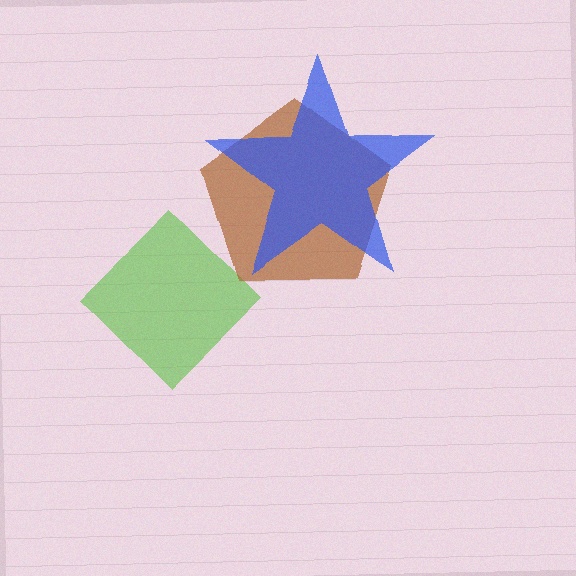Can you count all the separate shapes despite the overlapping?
Yes, there are 3 separate shapes.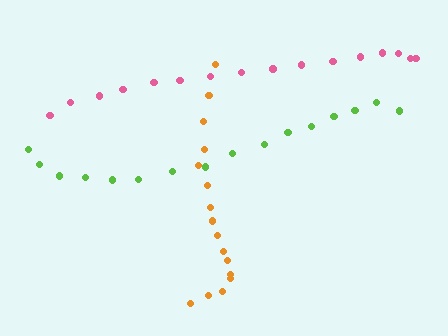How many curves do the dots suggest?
There are 3 distinct paths.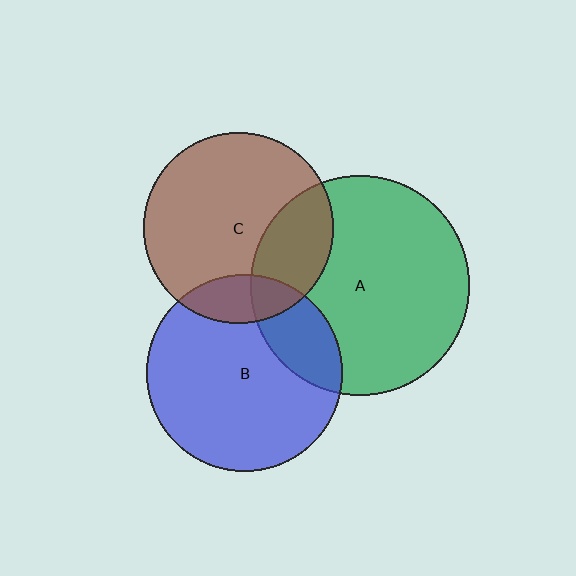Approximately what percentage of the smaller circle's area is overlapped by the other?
Approximately 20%.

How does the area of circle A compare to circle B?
Approximately 1.2 times.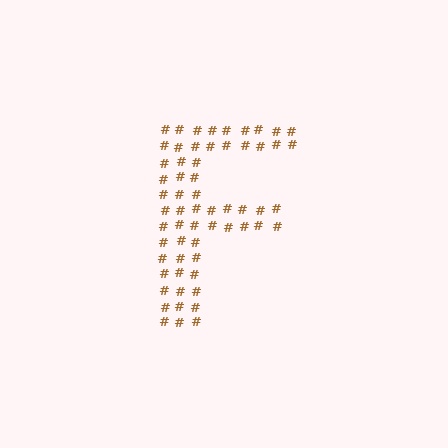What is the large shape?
The large shape is the letter F.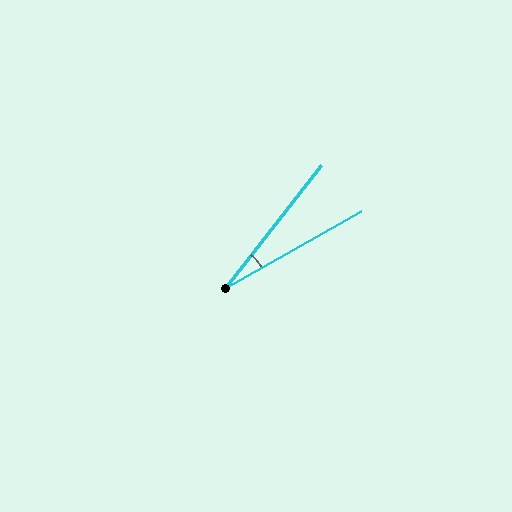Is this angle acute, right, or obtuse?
It is acute.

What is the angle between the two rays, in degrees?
Approximately 22 degrees.